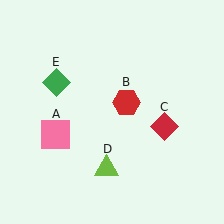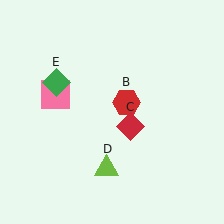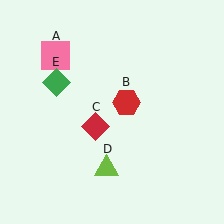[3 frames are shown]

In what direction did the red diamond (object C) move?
The red diamond (object C) moved left.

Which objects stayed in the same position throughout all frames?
Red hexagon (object B) and lime triangle (object D) and green diamond (object E) remained stationary.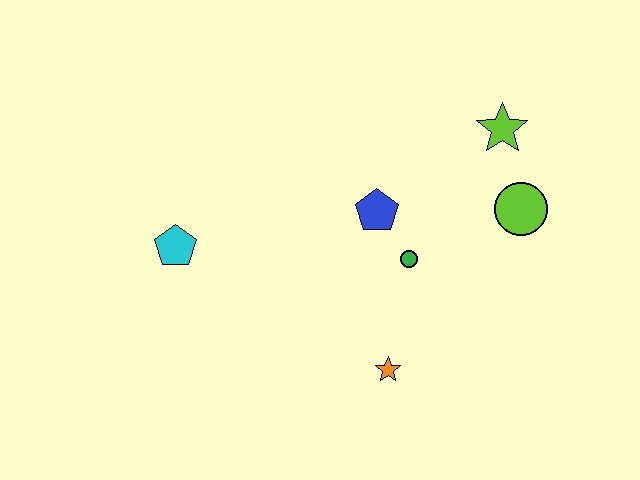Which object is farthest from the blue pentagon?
The cyan pentagon is farthest from the blue pentagon.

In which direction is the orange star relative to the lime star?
The orange star is below the lime star.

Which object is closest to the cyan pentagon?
The blue pentagon is closest to the cyan pentagon.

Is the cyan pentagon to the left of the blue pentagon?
Yes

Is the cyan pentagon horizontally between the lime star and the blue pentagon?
No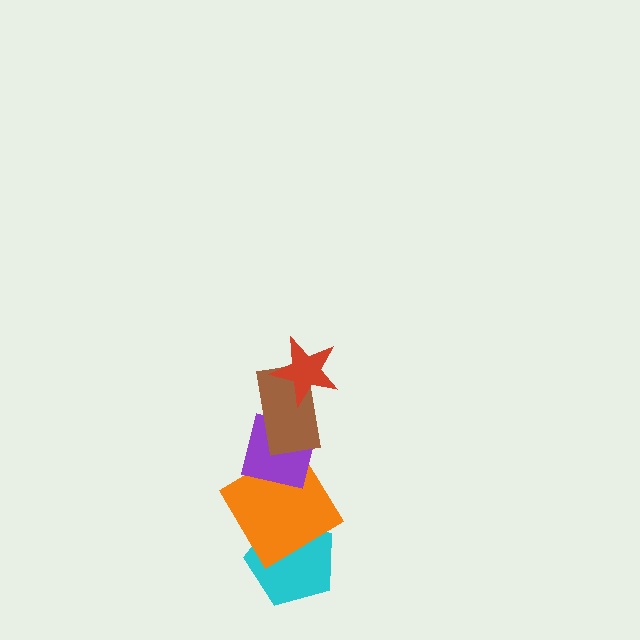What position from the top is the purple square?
The purple square is 3rd from the top.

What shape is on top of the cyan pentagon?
The orange diamond is on top of the cyan pentagon.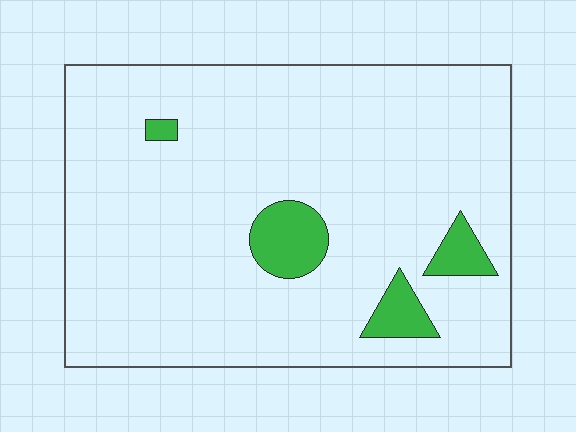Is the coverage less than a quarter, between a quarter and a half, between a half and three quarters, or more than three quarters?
Less than a quarter.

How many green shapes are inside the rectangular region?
4.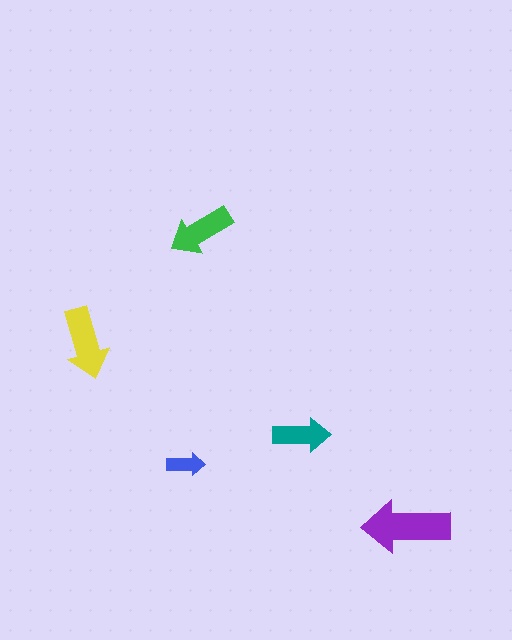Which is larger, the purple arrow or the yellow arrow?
The purple one.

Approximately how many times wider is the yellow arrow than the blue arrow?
About 2 times wider.